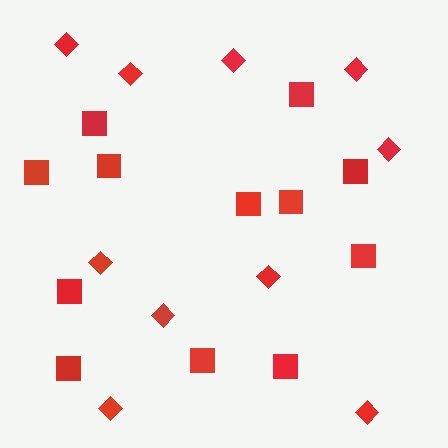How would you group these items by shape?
There are 2 groups: one group of diamonds (10) and one group of squares (12).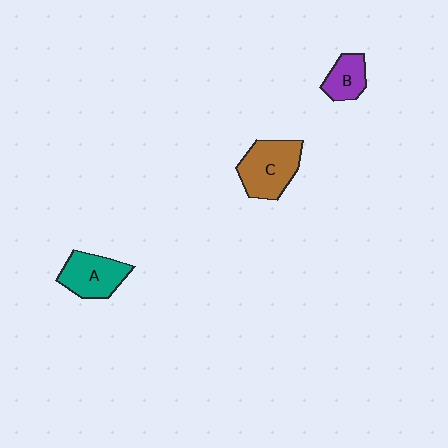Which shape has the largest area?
Shape C (brown).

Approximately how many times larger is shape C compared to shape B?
Approximately 1.8 times.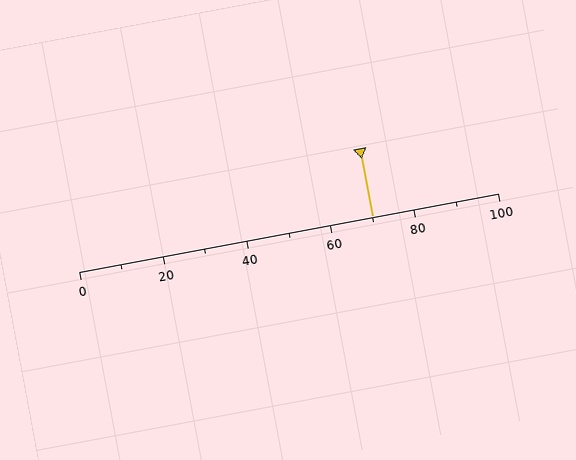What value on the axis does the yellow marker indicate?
The marker indicates approximately 70.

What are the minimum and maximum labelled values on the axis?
The axis runs from 0 to 100.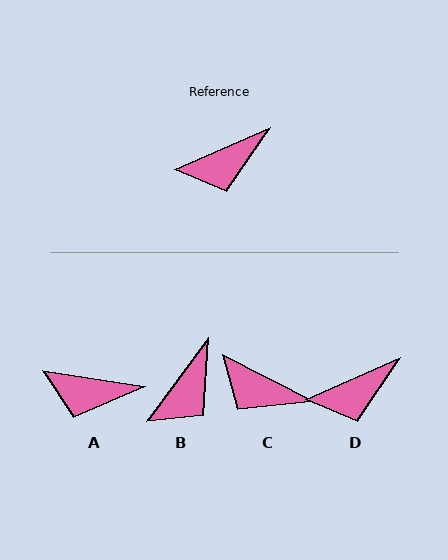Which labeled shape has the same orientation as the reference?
D.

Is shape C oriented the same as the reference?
No, it is off by about 51 degrees.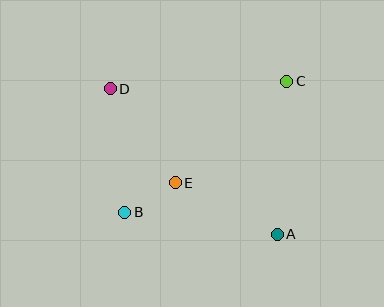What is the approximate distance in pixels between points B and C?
The distance between B and C is approximately 208 pixels.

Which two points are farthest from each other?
Points A and D are farthest from each other.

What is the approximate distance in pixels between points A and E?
The distance between A and E is approximately 114 pixels.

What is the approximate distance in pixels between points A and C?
The distance between A and C is approximately 153 pixels.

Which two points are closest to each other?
Points B and E are closest to each other.